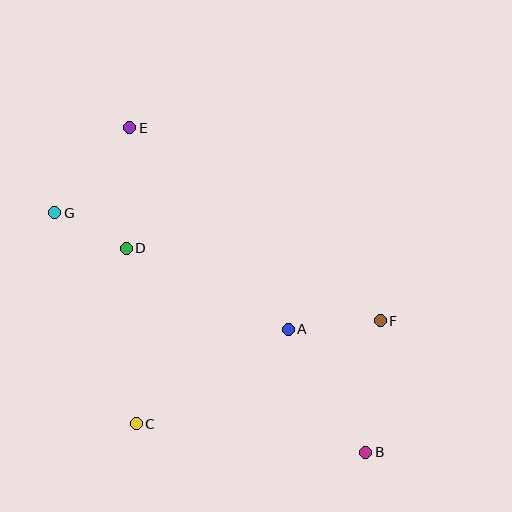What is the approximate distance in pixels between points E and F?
The distance between E and F is approximately 317 pixels.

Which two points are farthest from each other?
Points B and E are farthest from each other.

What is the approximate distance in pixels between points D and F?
The distance between D and F is approximately 264 pixels.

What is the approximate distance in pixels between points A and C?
The distance between A and C is approximately 179 pixels.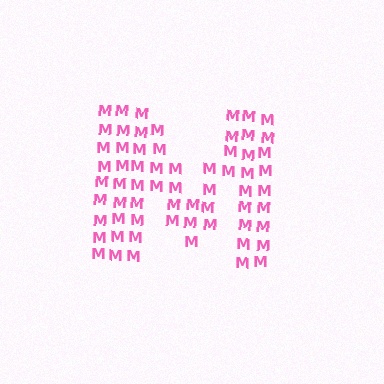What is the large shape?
The large shape is the letter M.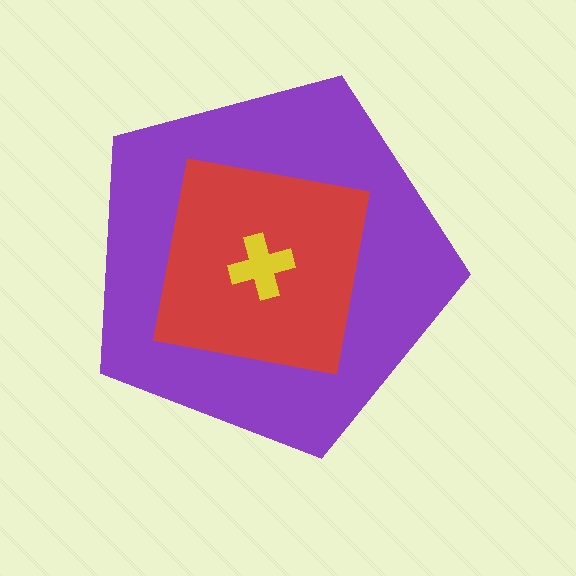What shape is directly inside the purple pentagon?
The red square.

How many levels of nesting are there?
3.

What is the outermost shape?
The purple pentagon.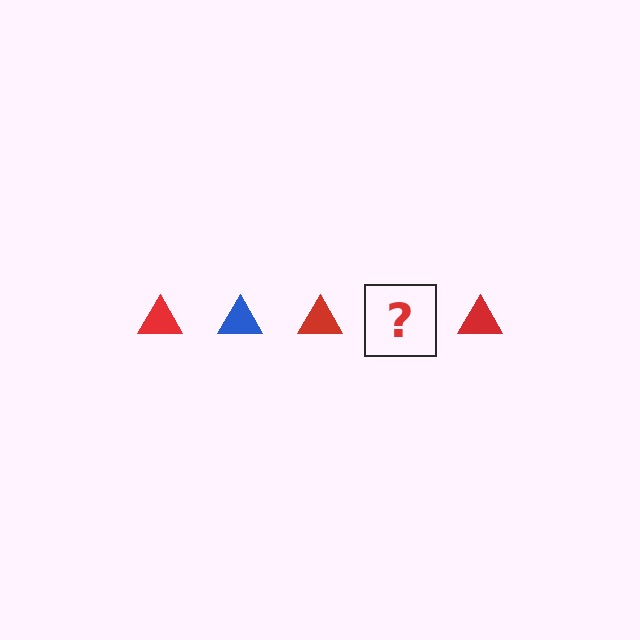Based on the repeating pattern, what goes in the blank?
The blank should be a blue triangle.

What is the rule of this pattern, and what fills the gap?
The rule is that the pattern cycles through red, blue triangles. The gap should be filled with a blue triangle.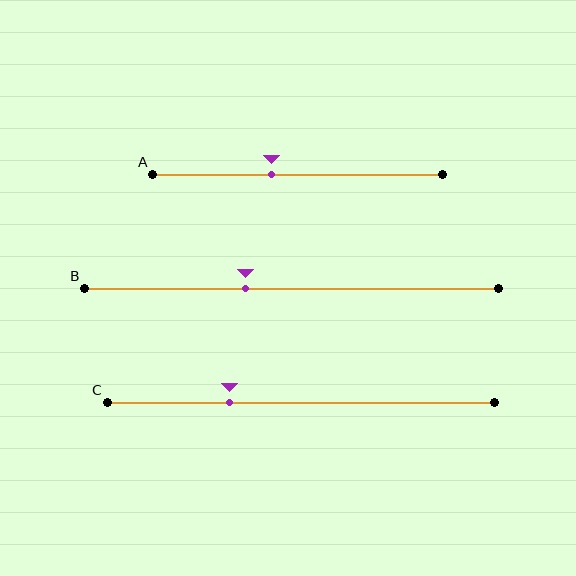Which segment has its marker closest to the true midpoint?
Segment A has its marker closest to the true midpoint.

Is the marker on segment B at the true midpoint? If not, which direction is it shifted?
No, the marker on segment B is shifted to the left by about 11% of the segment length.